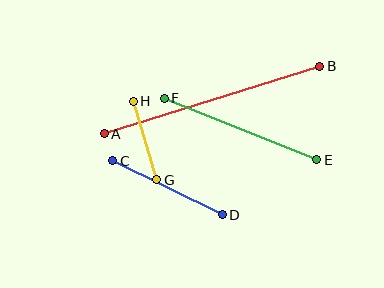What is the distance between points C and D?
The distance is approximately 122 pixels.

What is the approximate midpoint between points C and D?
The midpoint is at approximately (168, 188) pixels.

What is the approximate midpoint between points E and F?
The midpoint is at approximately (241, 129) pixels.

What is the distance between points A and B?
The distance is approximately 226 pixels.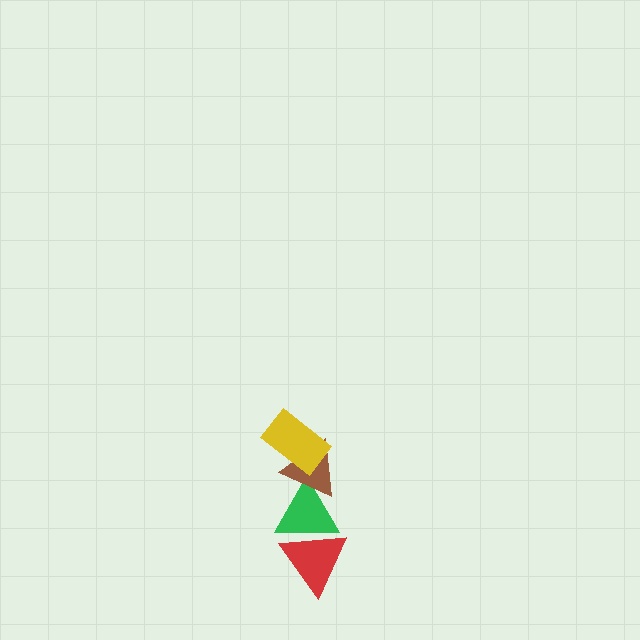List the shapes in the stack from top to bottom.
From top to bottom: the yellow rectangle, the brown triangle, the green triangle, the red triangle.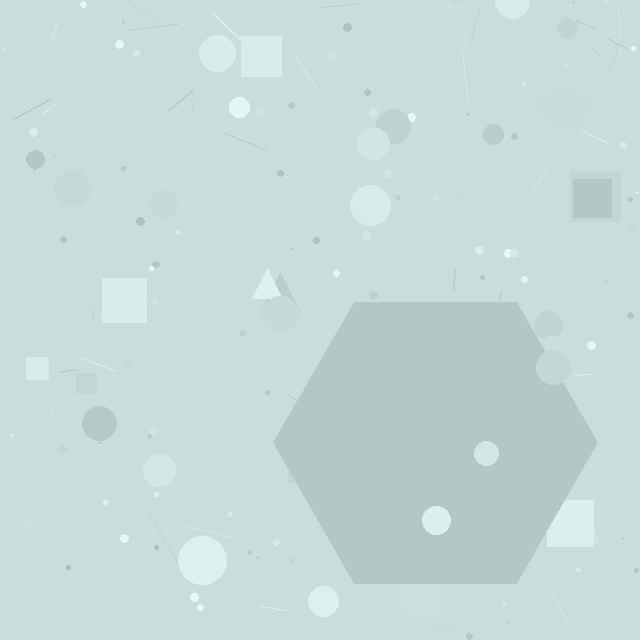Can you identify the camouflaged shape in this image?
The camouflaged shape is a hexagon.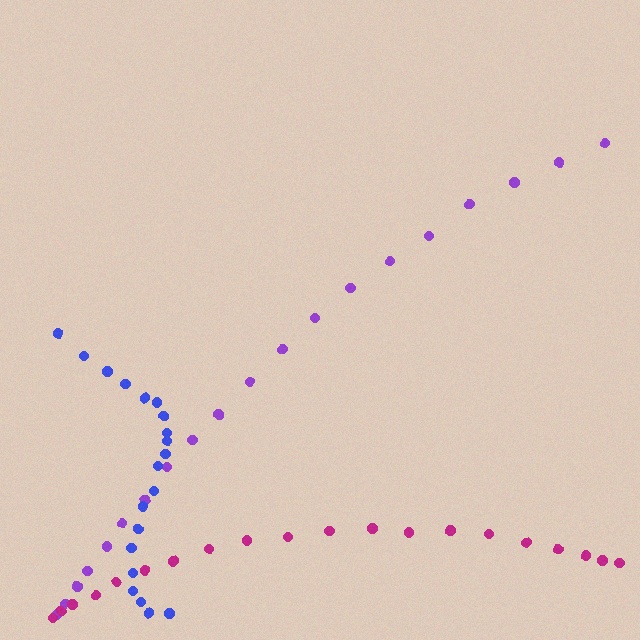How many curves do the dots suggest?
There are 3 distinct paths.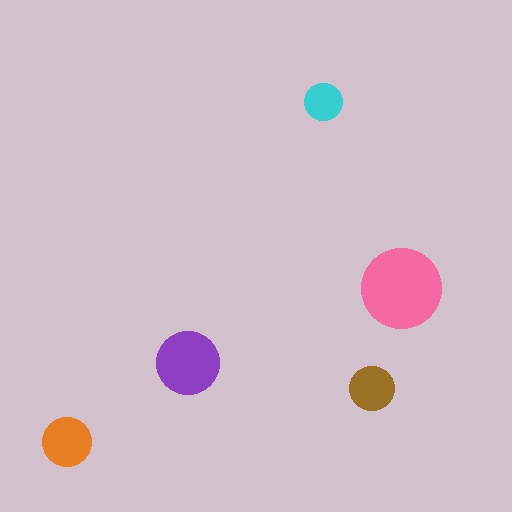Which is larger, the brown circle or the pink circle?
The pink one.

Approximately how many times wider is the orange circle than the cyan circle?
About 1.5 times wider.